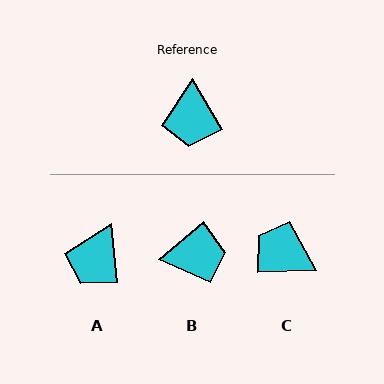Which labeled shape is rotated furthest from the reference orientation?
C, about 118 degrees away.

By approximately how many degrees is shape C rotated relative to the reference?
Approximately 118 degrees clockwise.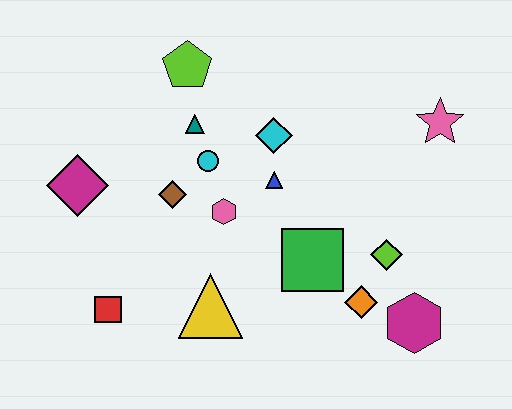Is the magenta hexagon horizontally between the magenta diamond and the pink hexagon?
No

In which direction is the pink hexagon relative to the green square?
The pink hexagon is to the left of the green square.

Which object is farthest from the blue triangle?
The red square is farthest from the blue triangle.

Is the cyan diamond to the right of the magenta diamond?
Yes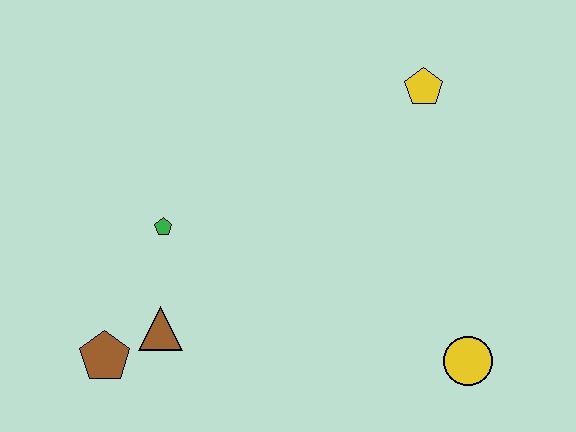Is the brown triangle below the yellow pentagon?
Yes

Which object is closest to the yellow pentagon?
The yellow circle is closest to the yellow pentagon.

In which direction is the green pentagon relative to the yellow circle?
The green pentagon is to the left of the yellow circle.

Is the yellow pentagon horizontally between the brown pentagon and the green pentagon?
No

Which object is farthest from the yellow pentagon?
The brown pentagon is farthest from the yellow pentagon.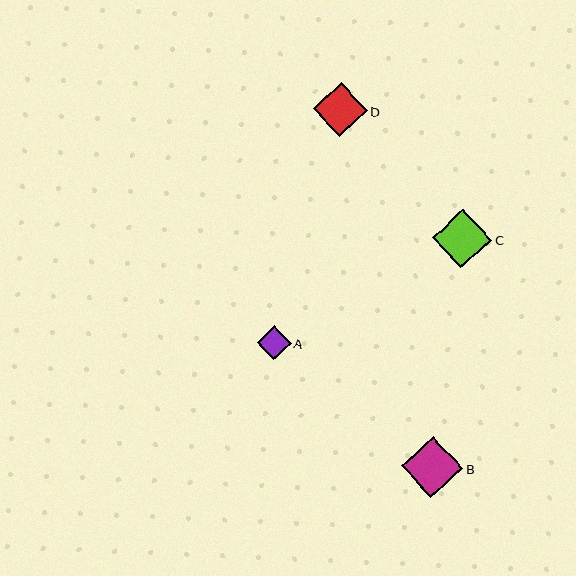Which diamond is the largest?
Diamond B is the largest with a size of approximately 61 pixels.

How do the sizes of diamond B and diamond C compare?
Diamond B and diamond C are approximately the same size.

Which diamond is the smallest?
Diamond A is the smallest with a size of approximately 34 pixels.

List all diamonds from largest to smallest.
From largest to smallest: B, C, D, A.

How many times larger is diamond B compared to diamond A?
Diamond B is approximately 1.8 times the size of diamond A.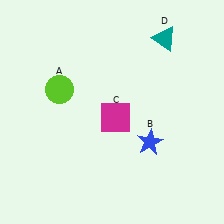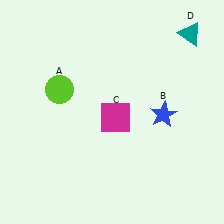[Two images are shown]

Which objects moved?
The objects that moved are: the blue star (B), the teal triangle (D).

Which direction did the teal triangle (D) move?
The teal triangle (D) moved right.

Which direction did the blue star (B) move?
The blue star (B) moved up.